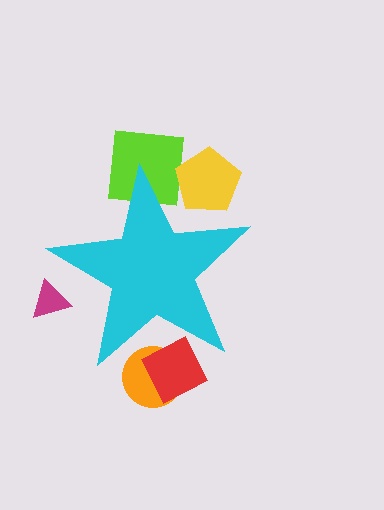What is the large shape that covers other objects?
A cyan star.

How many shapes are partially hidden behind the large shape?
5 shapes are partially hidden.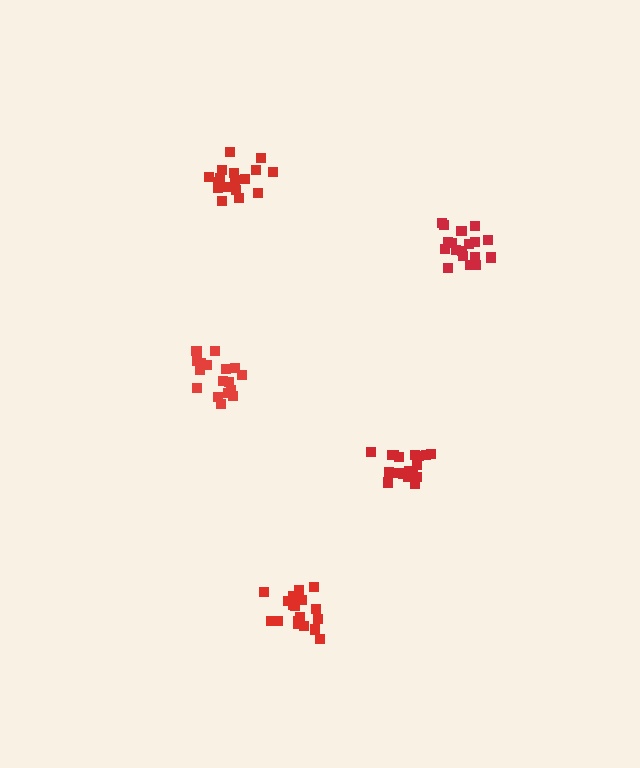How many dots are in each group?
Group 1: 17 dots, Group 2: 18 dots, Group 3: 18 dots, Group 4: 18 dots, Group 5: 19 dots (90 total).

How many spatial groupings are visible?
There are 5 spatial groupings.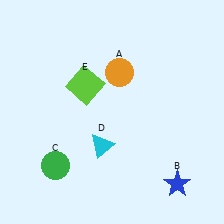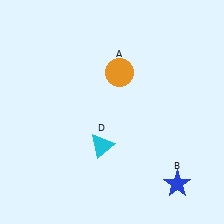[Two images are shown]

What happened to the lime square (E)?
The lime square (E) was removed in Image 2. It was in the top-left area of Image 1.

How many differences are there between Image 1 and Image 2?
There are 2 differences between the two images.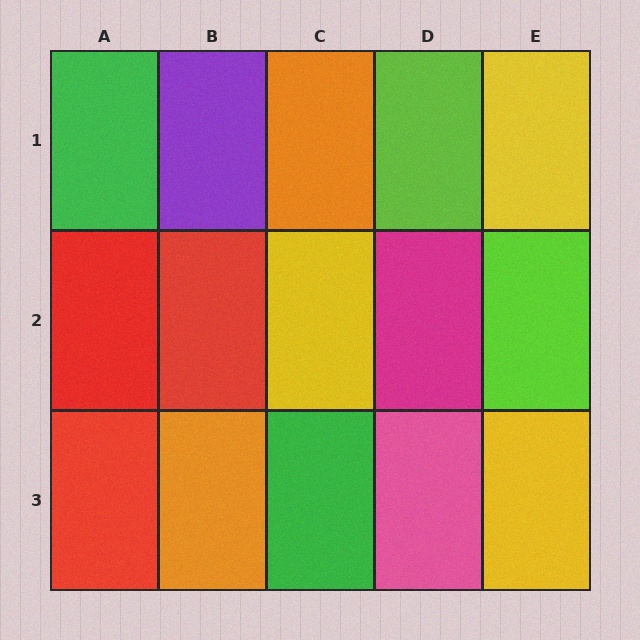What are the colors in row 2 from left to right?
Red, red, yellow, magenta, lime.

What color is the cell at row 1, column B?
Purple.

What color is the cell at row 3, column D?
Pink.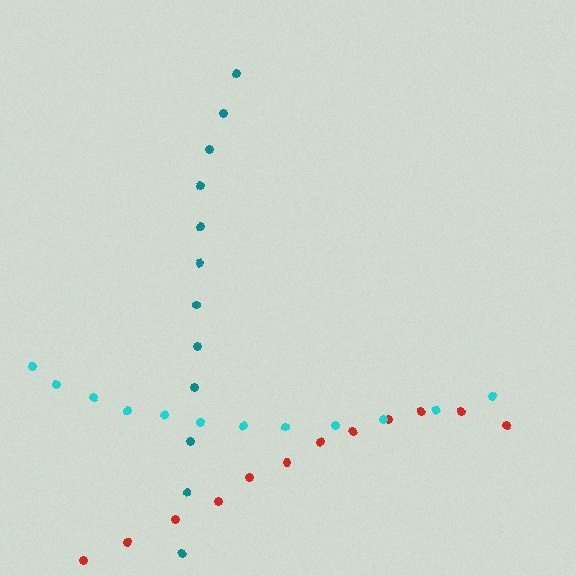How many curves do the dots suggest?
There are 3 distinct paths.